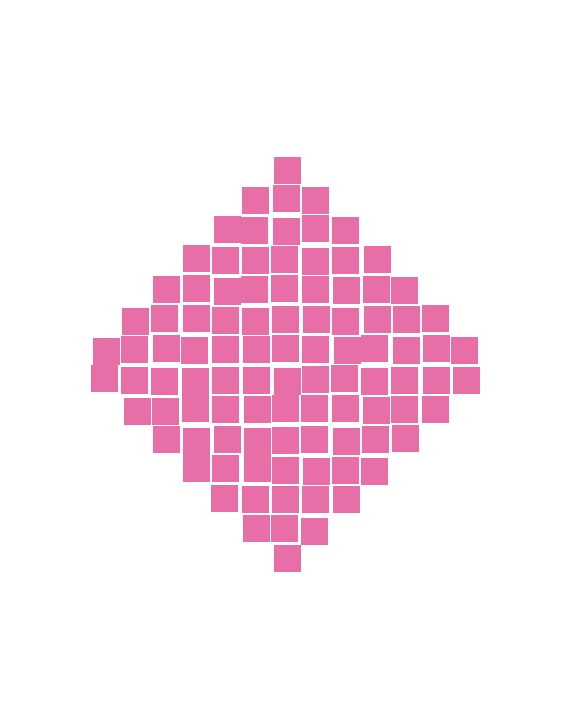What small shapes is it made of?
It is made of small squares.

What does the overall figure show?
The overall figure shows a diamond.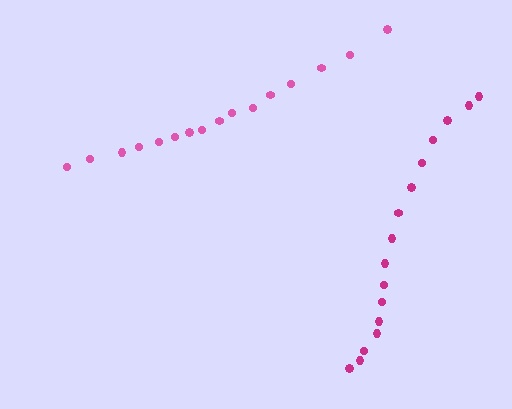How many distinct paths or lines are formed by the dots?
There are 2 distinct paths.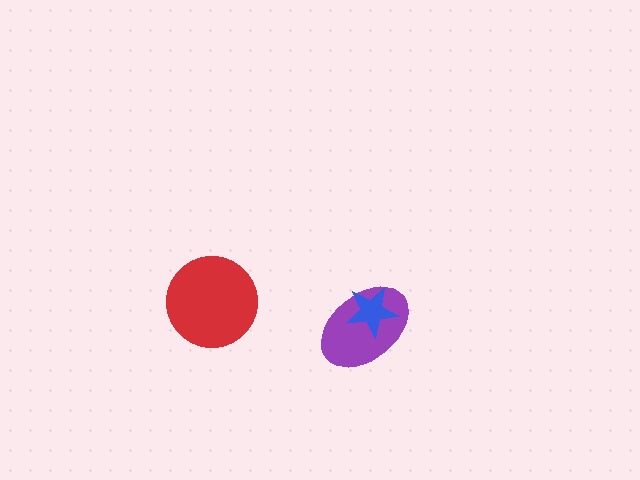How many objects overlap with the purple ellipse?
1 object overlaps with the purple ellipse.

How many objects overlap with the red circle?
0 objects overlap with the red circle.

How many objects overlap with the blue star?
1 object overlaps with the blue star.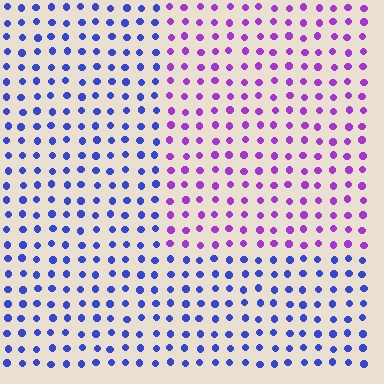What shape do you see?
I see a rectangle.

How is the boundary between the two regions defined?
The boundary is defined purely by a slight shift in hue (about 50 degrees). Spacing, size, and orientation are identical on both sides.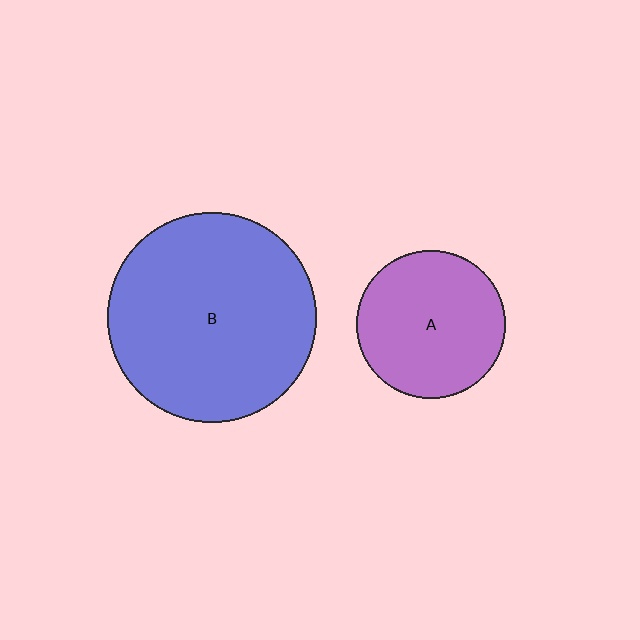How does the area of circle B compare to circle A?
Approximately 2.0 times.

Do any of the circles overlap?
No, none of the circles overlap.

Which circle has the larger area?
Circle B (blue).